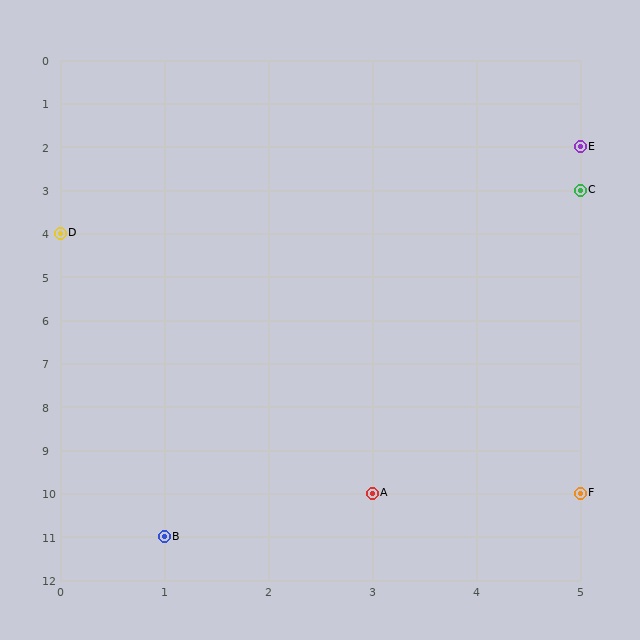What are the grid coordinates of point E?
Point E is at grid coordinates (5, 2).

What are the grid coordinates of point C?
Point C is at grid coordinates (5, 3).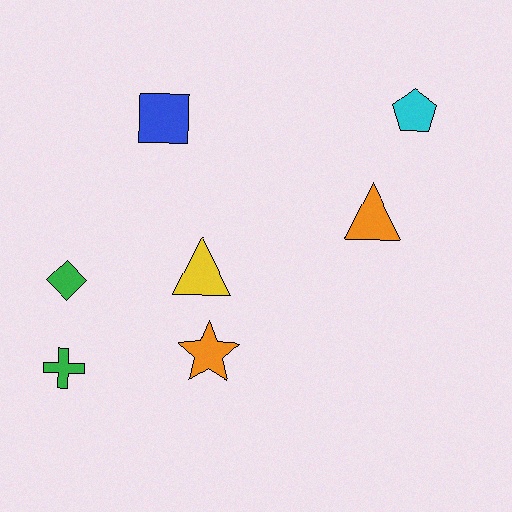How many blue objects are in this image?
There is 1 blue object.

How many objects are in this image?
There are 7 objects.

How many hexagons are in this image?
There are no hexagons.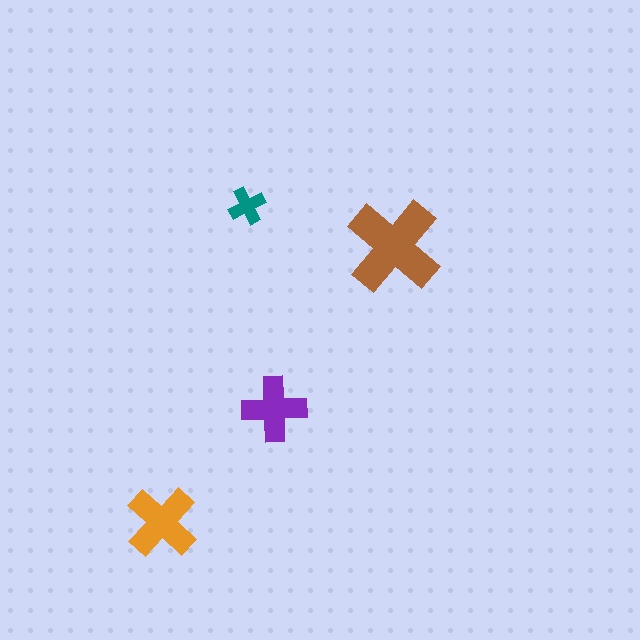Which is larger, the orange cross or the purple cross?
The orange one.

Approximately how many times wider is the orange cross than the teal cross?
About 2 times wider.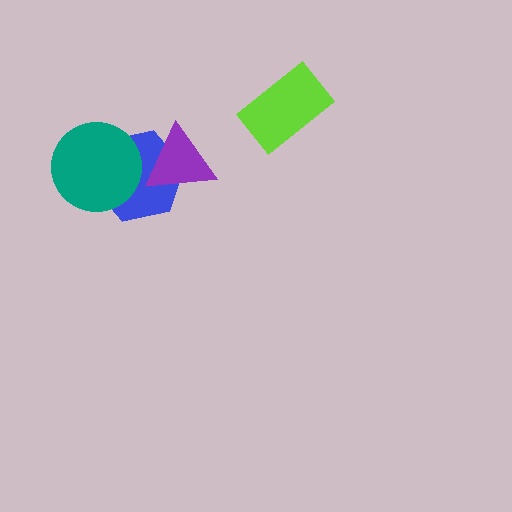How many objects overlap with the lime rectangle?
0 objects overlap with the lime rectangle.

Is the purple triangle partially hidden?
No, no other shape covers it.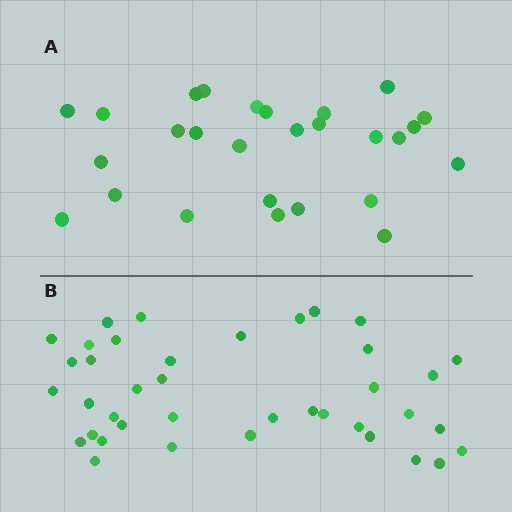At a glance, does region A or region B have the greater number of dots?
Region B (the bottom region) has more dots.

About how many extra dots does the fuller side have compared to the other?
Region B has roughly 12 or so more dots than region A.